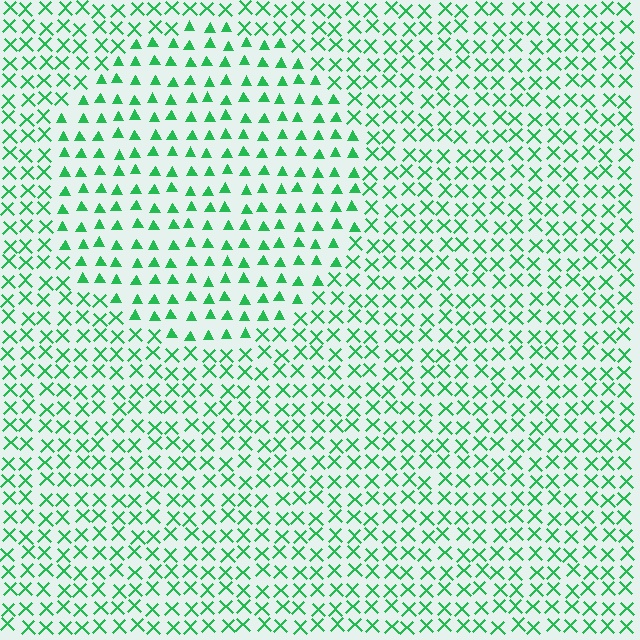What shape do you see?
I see a circle.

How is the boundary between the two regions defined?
The boundary is defined by a change in element shape: triangles inside vs. X marks outside. All elements share the same color and spacing.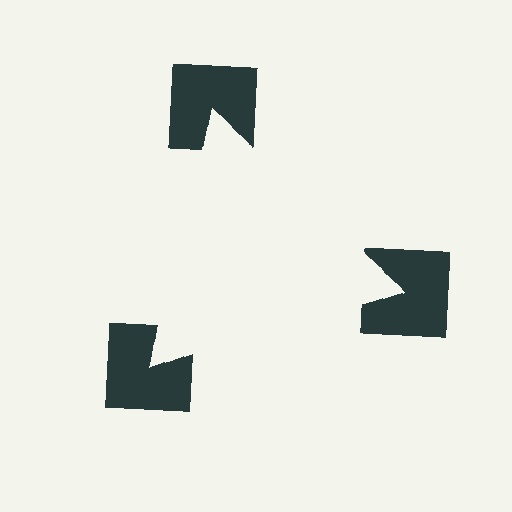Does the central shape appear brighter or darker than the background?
It typically appears slightly brighter than the background, even though no actual brightness change is drawn.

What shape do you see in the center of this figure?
An illusory triangle — its edges are inferred from the aligned wedge cuts in the notched squares, not physically drawn.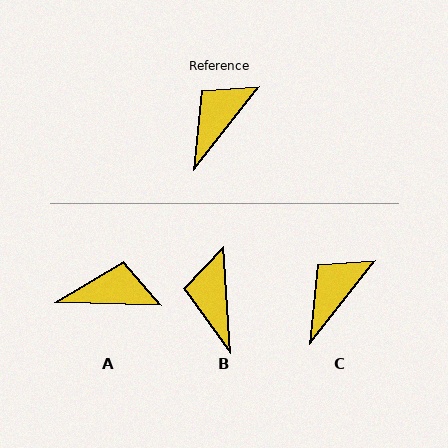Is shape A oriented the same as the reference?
No, it is off by about 53 degrees.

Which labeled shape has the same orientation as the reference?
C.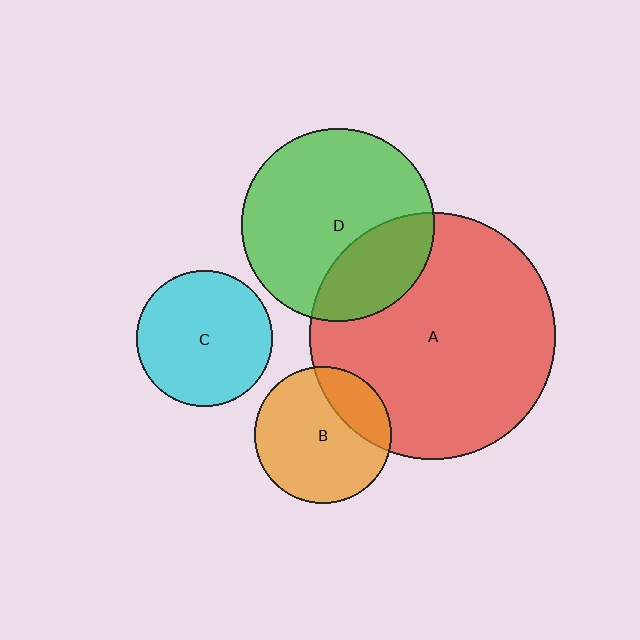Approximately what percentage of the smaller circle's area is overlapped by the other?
Approximately 30%.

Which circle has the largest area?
Circle A (red).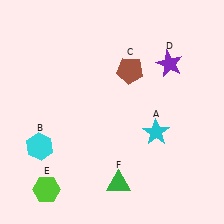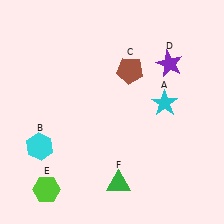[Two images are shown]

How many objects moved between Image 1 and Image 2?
1 object moved between the two images.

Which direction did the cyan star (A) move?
The cyan star (A) moved up.